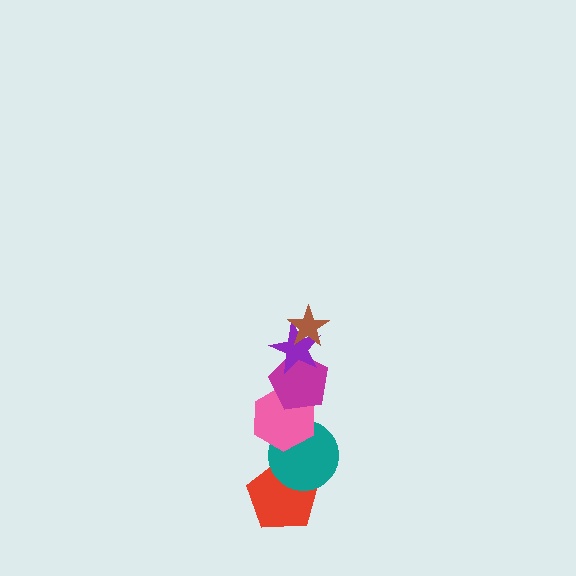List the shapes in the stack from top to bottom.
From top to bottom: the brown star, the purple star, the magenta pentagon, the pink hexagon, the teal circle, the red pentagon.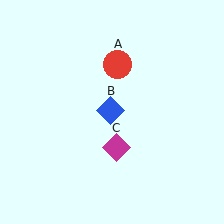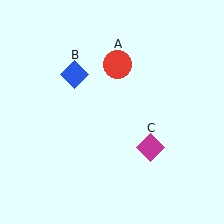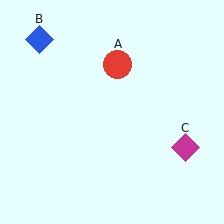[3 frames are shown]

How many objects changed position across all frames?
2 objects changed position: blue diamond (object B), magenta diamond (object C).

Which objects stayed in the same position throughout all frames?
Red circle (object A) remained stationary.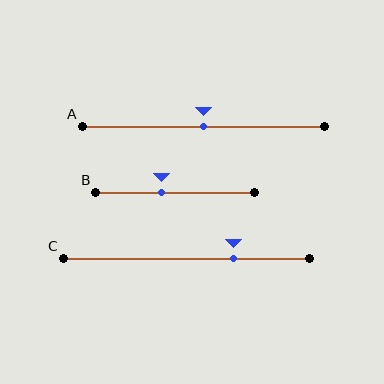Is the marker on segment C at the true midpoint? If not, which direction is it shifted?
No, the marker on segment C is shifted to the right by about 19% of the segment length.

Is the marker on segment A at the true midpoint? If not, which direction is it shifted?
Yes, the marker on segment A is at the true midpoint.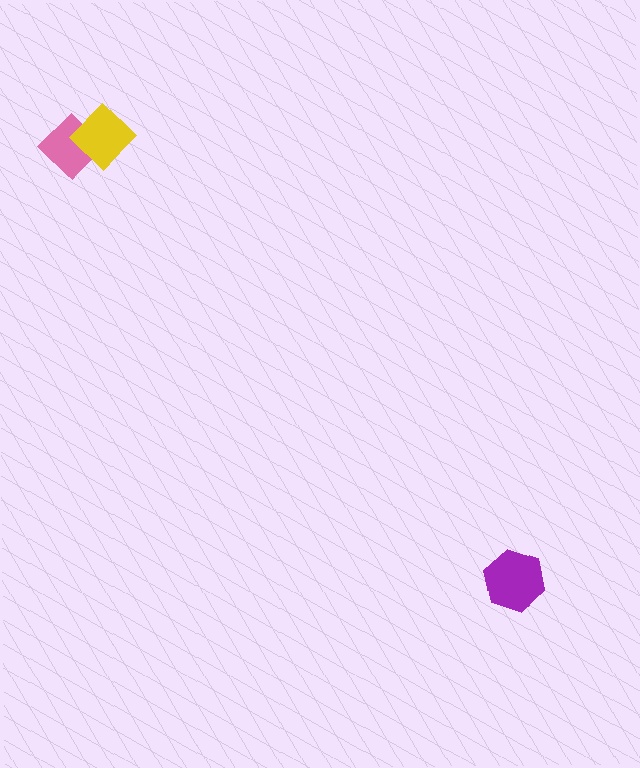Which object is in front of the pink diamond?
The yellow diamond is in front of the pink diamond.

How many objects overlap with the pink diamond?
1 object overlaps with the pink diamond.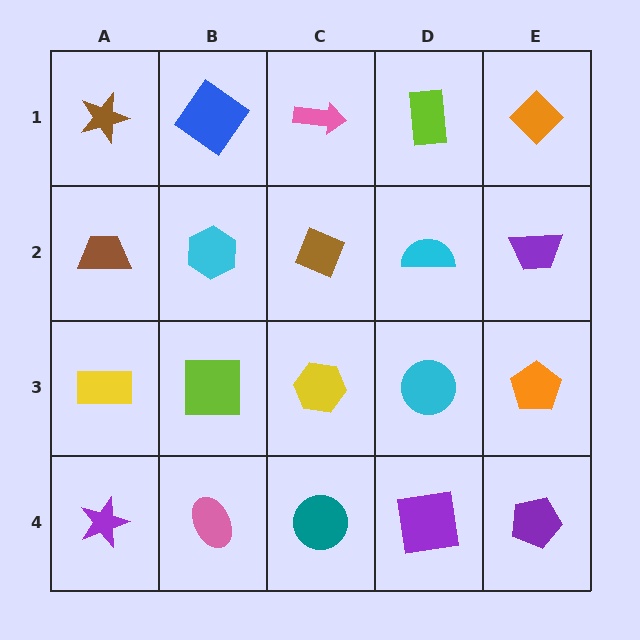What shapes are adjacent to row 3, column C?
A brown diamond (row 2, column C), a teal circle (row 4, column C), a lime square (row 3, column B), a cyan circle (row 3, column D).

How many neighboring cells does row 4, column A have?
2.